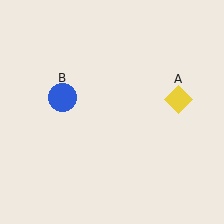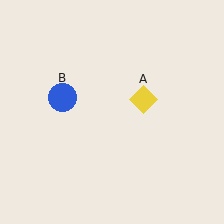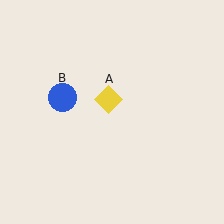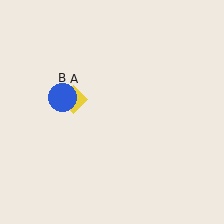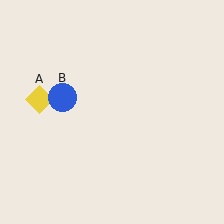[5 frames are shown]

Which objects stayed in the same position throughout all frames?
Blue circle (object B) remained stationary.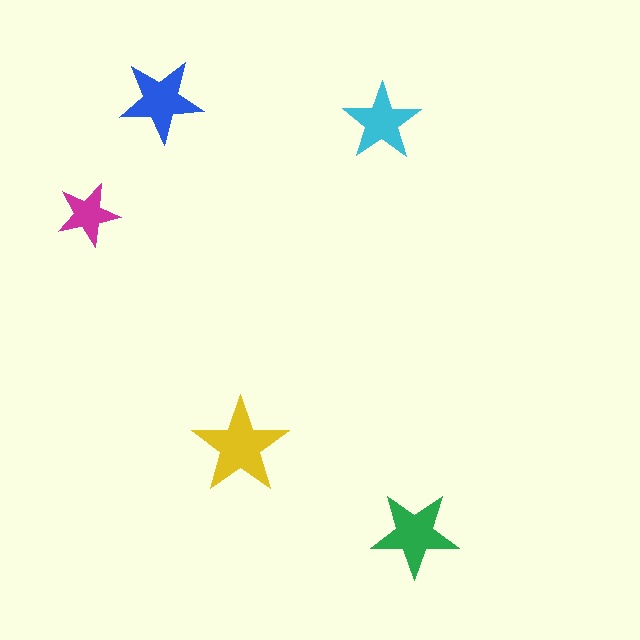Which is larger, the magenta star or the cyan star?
The cyan one.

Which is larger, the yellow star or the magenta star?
The yellow one.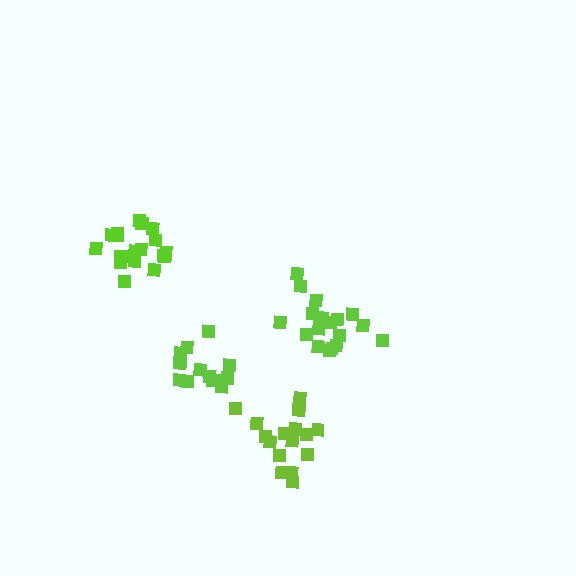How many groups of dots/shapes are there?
There are 4 groups.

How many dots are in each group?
Group 1: 20 dots, Group 2: 19 dots, Group 3: 17 dots, Group 4: 14 dots (70 total).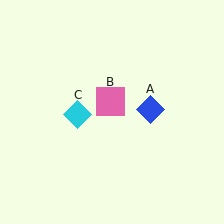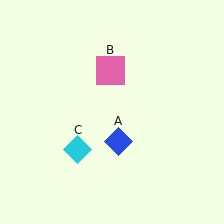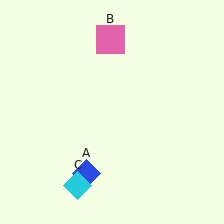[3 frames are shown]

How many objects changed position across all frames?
3 objects changed position: blue diamond (object A), pink square (object B), cyan diamond (object C).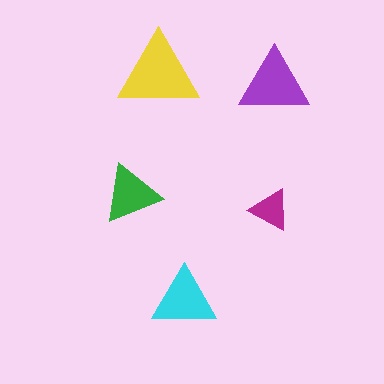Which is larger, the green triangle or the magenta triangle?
The green one.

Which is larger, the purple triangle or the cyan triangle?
The purple one.